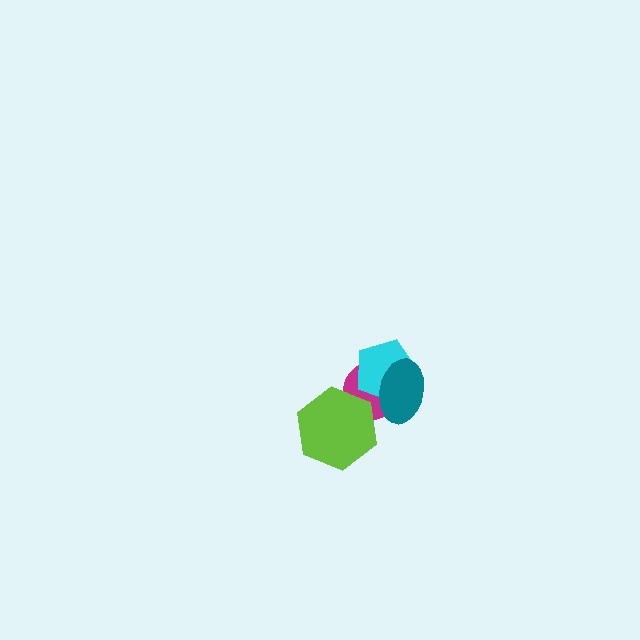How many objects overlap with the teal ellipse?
2 objects overlap with the teal ellipse.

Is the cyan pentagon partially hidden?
Yes, it is partially covered by another shape.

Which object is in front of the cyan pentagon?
The teal ellipse is in front of the cyan pentagon.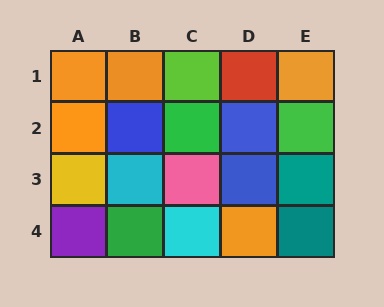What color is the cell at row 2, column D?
Blue.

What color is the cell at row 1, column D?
Red.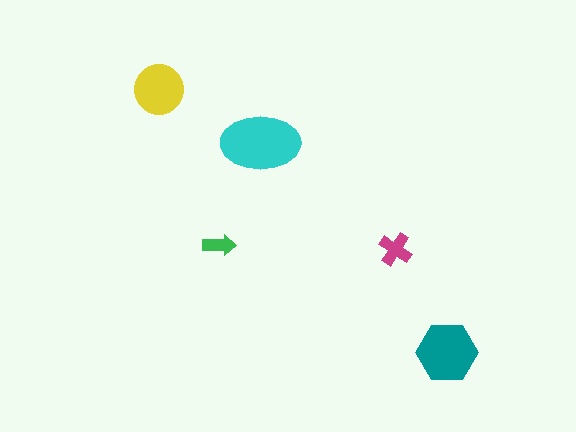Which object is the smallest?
The green arrow.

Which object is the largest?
The cyan ellipse.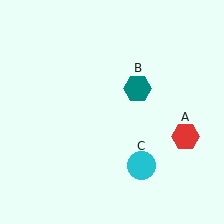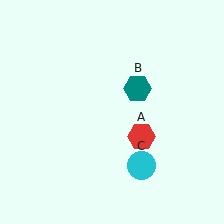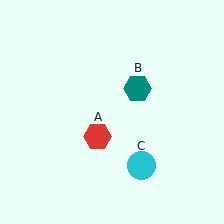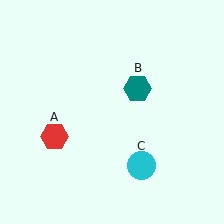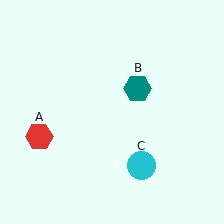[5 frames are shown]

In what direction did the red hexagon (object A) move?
The red hexagon (object A) moved left.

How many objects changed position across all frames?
1 object changed position: red hexagon (object A).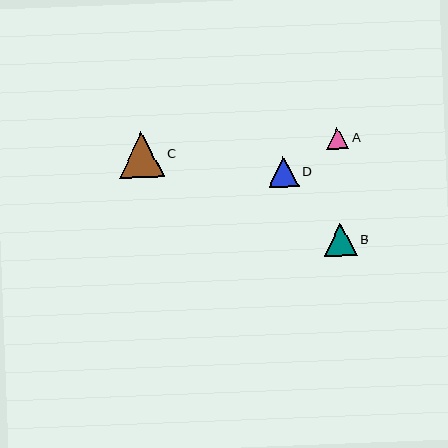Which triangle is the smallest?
Triangle A is the smallest with a size of approximately 22 pixels.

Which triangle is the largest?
Triangle C is the largest with a size of approximately 45 pixels.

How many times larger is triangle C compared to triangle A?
Triangle C is approximately 2.1 times the size of triangle A.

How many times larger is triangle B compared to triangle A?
Triangle B is approximately 1.5 times the size of triangle A.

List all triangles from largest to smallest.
From largest to smallest: C, B, D, A.